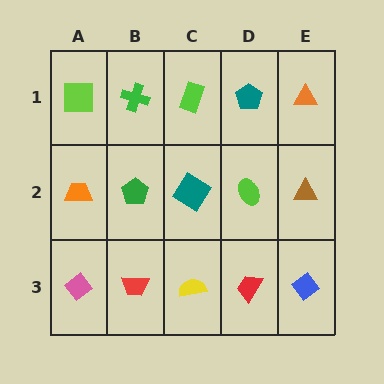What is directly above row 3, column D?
A lime ellipse.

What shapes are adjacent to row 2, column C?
A lime rectangle (row 1, column C), a yellow semicircle (row 3, column C), a green pentagon (row 2, column B), a lime ellipse (row 2, column D).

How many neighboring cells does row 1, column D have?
3.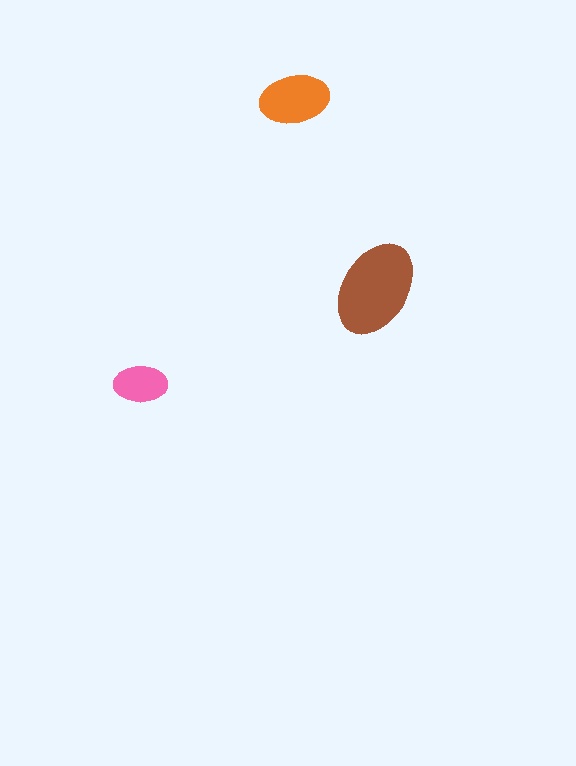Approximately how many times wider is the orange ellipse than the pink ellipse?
About 1.5 times wider.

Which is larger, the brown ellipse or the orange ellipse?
The brown one.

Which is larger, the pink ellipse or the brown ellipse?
The brown one.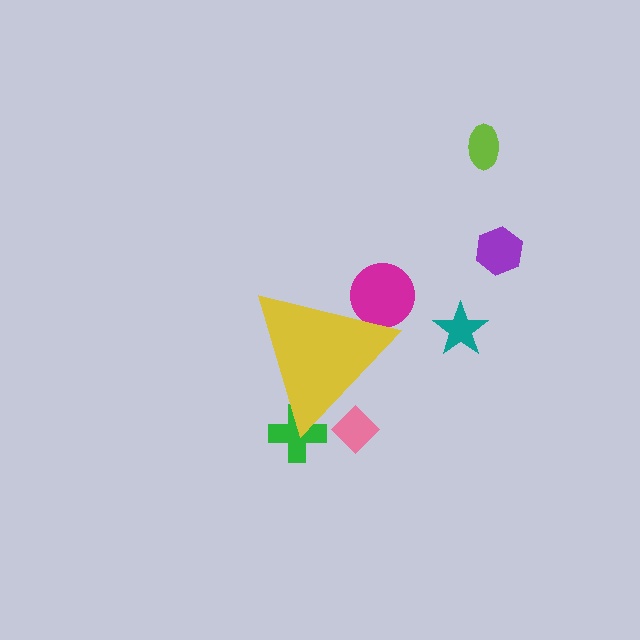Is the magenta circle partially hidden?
Yes, the magenta circle is partially hidden behind the yellow triangle.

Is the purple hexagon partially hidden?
No, the purple hexagon is fully visible.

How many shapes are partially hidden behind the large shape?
3 shapes are partially hidden.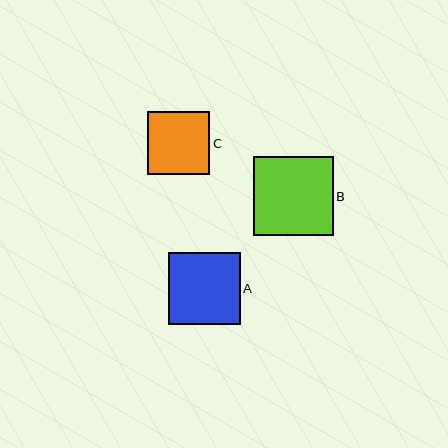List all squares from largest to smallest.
From largest to smallest: B, A, C.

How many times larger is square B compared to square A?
Square B is approximately 1.1 times the size of square A.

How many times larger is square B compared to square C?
Square B is approximately 1.3 times the size of square C.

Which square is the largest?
Square B is the largest with a size of approximately 79 pixels.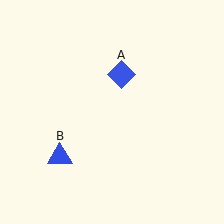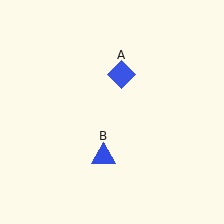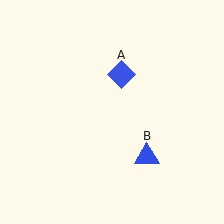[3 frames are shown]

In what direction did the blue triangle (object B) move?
The blue triangle (object B) moved right.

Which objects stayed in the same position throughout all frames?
Blue diamond (object A) remained stationary.